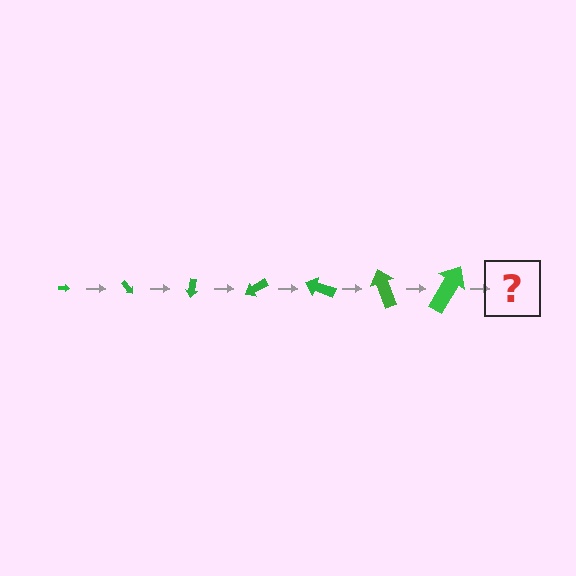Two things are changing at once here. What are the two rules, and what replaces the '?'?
The two rules are that the arrow grows larger each step and it rotates 50 degrees each step. The '?' should be an arrow, larger than the previous one and rotated 350 degrees from the start.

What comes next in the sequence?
The next element should be an arrow, larger than the previous one and rotated 350 degrees from the start.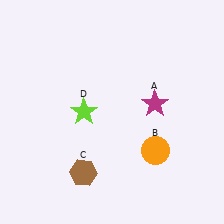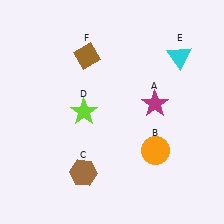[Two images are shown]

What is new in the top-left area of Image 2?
A brown diamond (F) was added in the top-left area of Image 2.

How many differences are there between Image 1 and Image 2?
There are 2 differences between the two images.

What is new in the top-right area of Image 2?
A cyan triangle (E) was added in the top-right area of Image 2.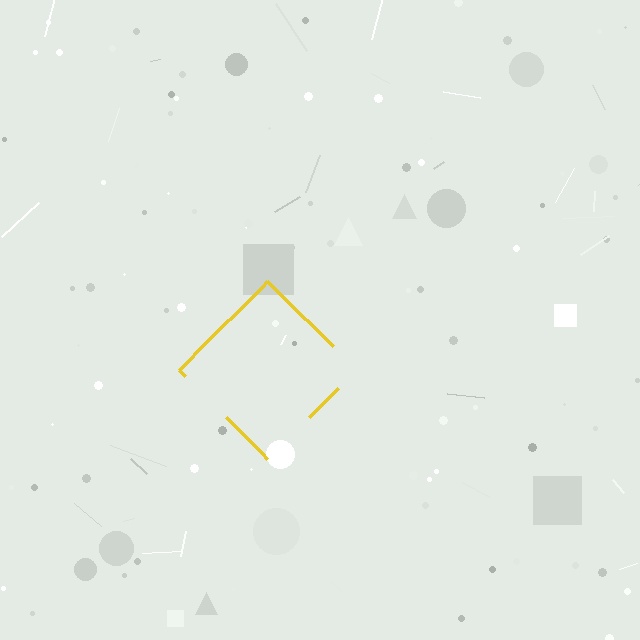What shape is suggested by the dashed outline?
The dashed outline suggests a diamond.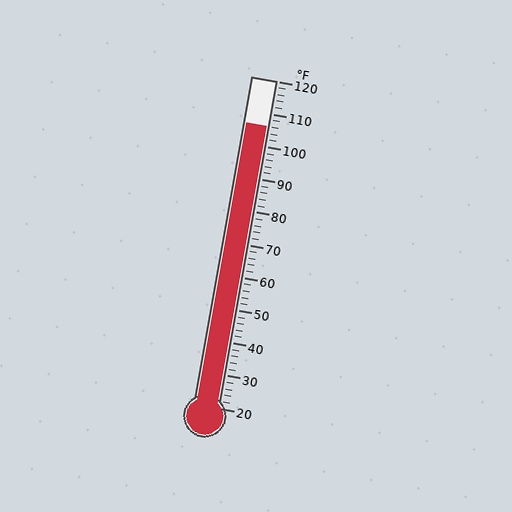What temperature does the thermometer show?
The thermometer shows approximately 106°F.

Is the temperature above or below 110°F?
The temperature is below 110°F.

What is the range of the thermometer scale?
The thermometer scale ranges from 20°F to 120°F.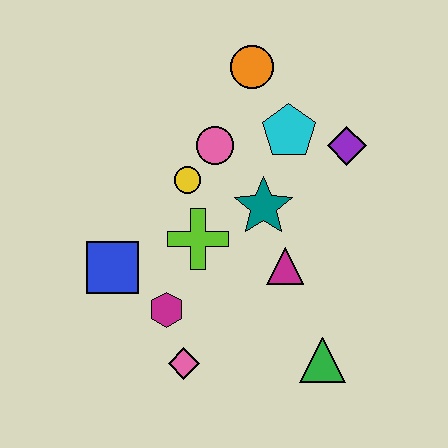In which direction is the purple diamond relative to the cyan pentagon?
The purple diamond is to the right of the cyan pentagon.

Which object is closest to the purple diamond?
The cyan pentagon is closest to the purple diamond.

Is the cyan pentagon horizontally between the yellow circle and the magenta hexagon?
No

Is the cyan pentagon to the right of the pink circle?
Yes